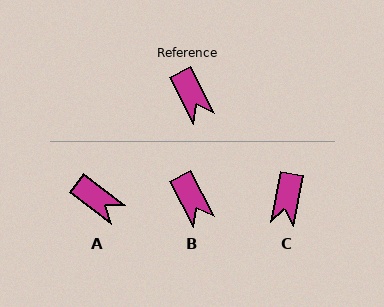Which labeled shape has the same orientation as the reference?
B.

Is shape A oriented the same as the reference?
No, it is off by about 25 degrees.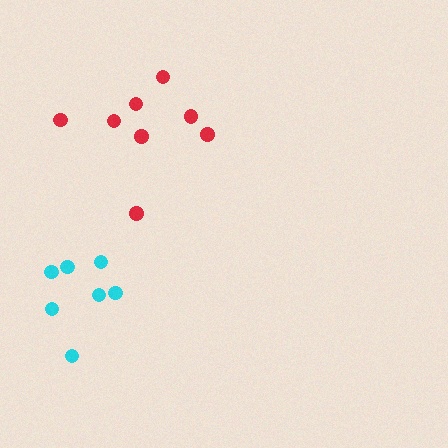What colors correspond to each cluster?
The clusters are colored: red, cyan.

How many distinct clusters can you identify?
There are 2 distinct clusters.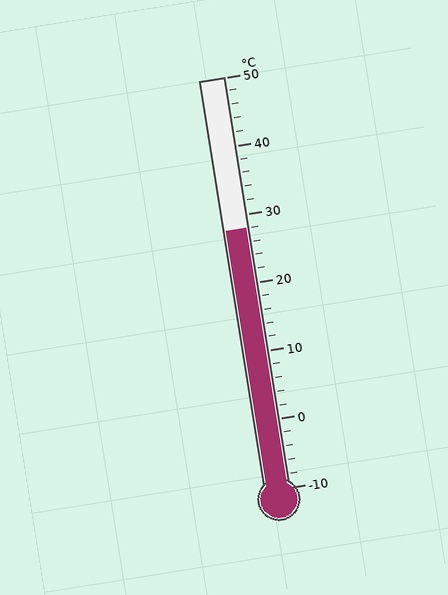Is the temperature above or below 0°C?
The temperature is above 0°C.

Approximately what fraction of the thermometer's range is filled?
The thermometer is filled to approximately 65% of its range.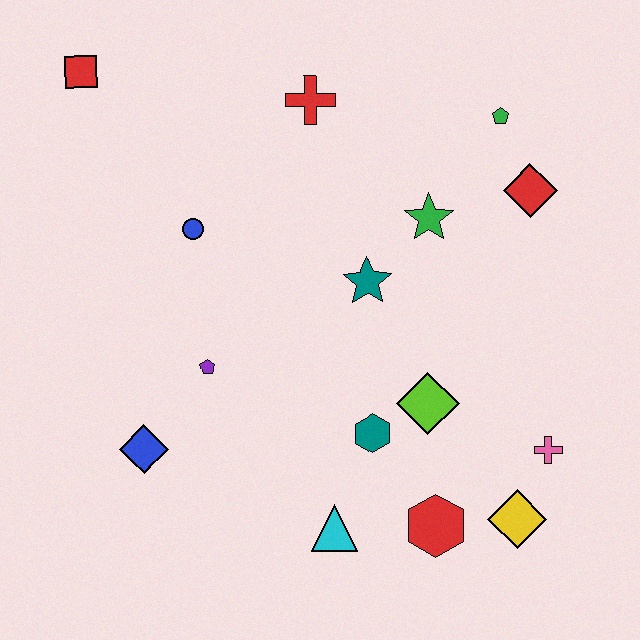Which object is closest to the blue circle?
The purple pentagon is closest to the blue circle.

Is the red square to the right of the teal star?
No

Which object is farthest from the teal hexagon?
The red square is farthest from the teal hexagon.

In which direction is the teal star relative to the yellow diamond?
The teal star is above the yellow diamond.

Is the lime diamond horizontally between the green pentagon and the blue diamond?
Yes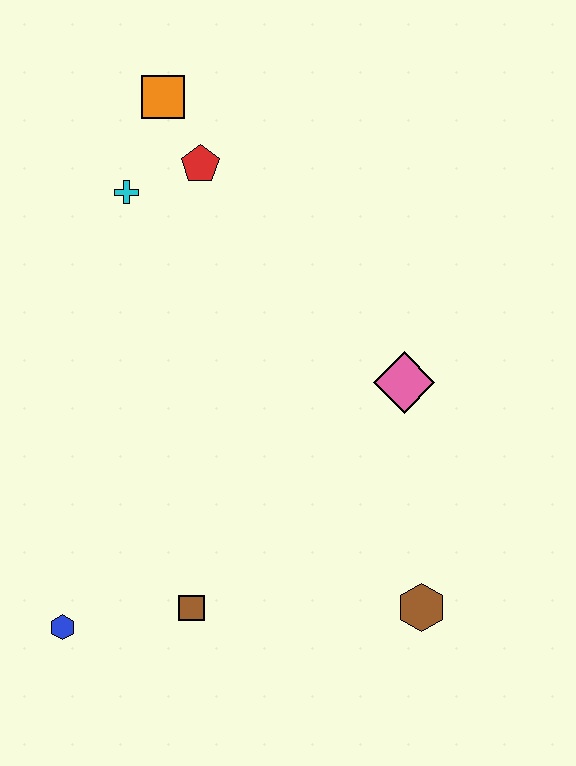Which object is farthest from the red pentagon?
The brown hexagon is farthest from the red pentagon.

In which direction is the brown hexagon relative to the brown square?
The brown hexagon is to the right of the brown square.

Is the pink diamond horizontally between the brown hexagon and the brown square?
Yes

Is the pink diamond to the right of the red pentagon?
Yes